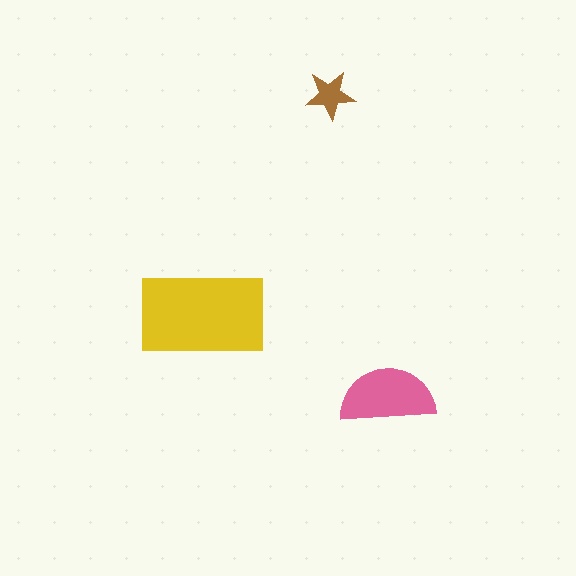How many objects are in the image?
There are 3 objects in the image.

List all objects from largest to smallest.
The yellow rectangle, the pink semicircle, the brown star.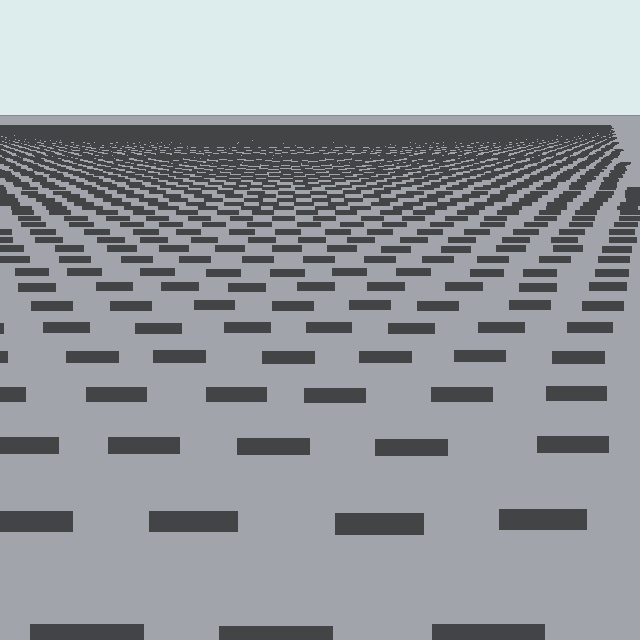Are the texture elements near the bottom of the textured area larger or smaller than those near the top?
Larger. Near the bottom, elements are closer to the viewer and appear at a bigger on-screen size.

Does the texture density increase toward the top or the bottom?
Density increases toward the top.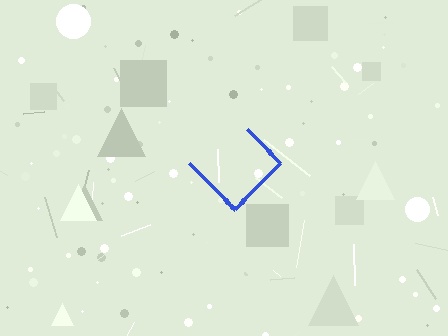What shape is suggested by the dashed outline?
The dashed outline suggests a diamond.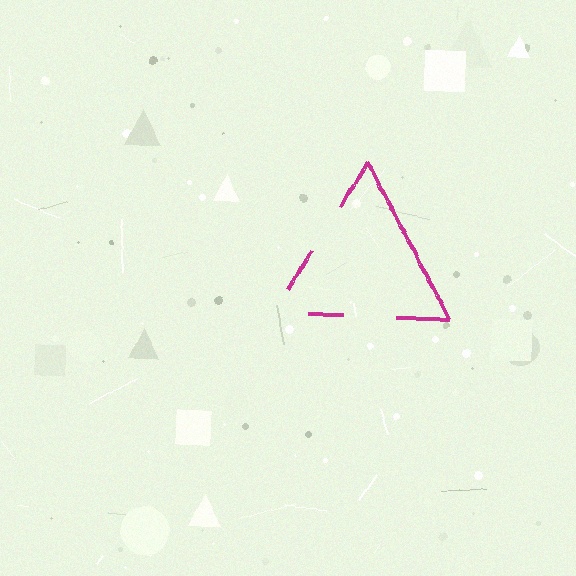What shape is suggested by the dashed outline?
The dashed outline suggests a triangle.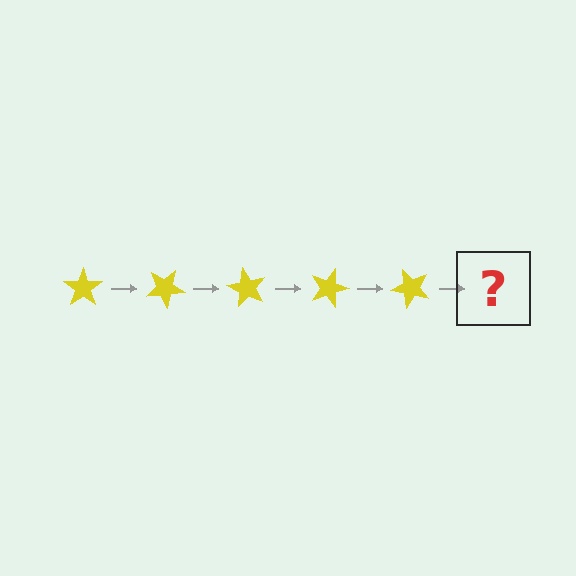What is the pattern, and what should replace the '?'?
The pattern is that the star rotates 30 degrees each step. The '?' should be a yellow star rotated 150 degrees.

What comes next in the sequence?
The next element should be a yellow star rotated 150 degrees.